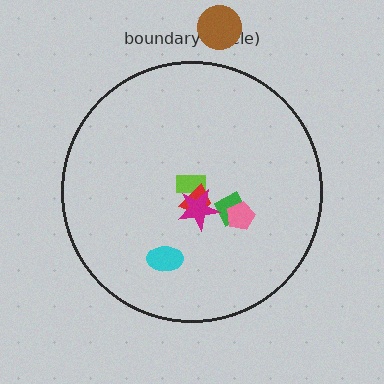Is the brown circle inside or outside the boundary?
Outside.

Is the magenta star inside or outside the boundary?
Inside.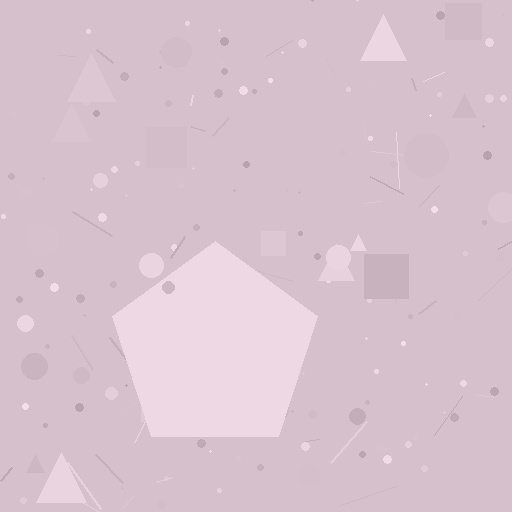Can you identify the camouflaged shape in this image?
The camouflaged shape is a pentagon.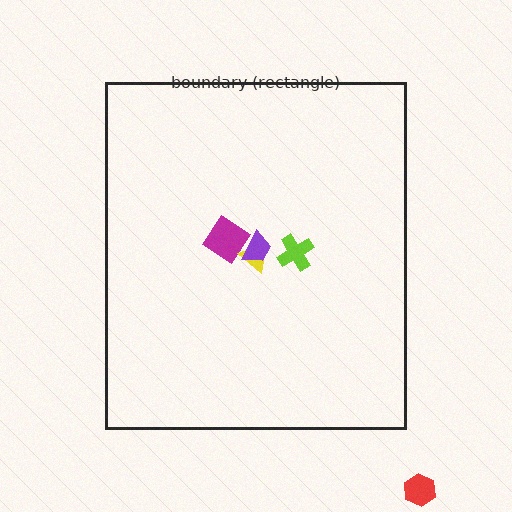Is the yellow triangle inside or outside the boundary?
Inside.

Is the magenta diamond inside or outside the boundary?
Inside.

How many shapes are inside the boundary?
4 inside, 1 outside.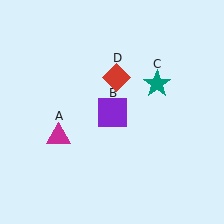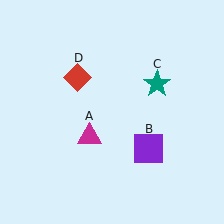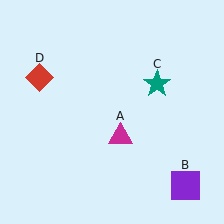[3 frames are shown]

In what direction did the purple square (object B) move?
The purple square (object B) moved down and to the right.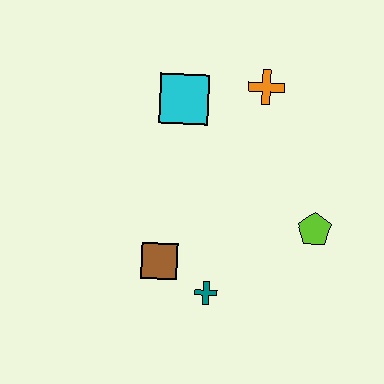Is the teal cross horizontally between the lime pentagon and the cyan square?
Yes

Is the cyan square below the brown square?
No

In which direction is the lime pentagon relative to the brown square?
The lime pentagon is to the right of the brown square.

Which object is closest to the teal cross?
The brown square is closest to the teal cross.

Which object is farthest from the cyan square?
The teal cross is farthest from the cyan square.